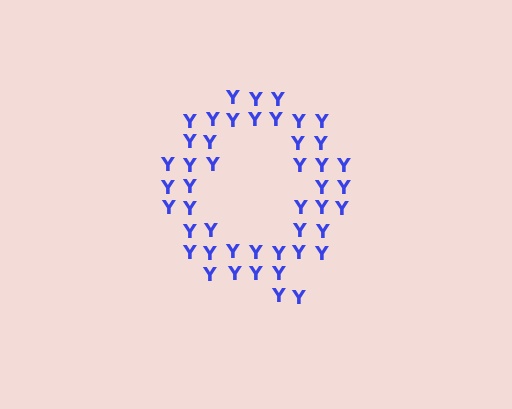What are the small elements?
The small elements are letter Y's.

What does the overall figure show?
The overall figure shows the letter Q.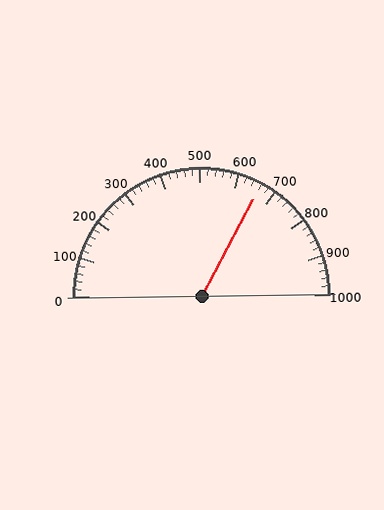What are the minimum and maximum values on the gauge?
The gauge ranges from 0 to 1000.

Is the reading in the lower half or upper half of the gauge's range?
The reading is in the upper half of the range (0 to 1000).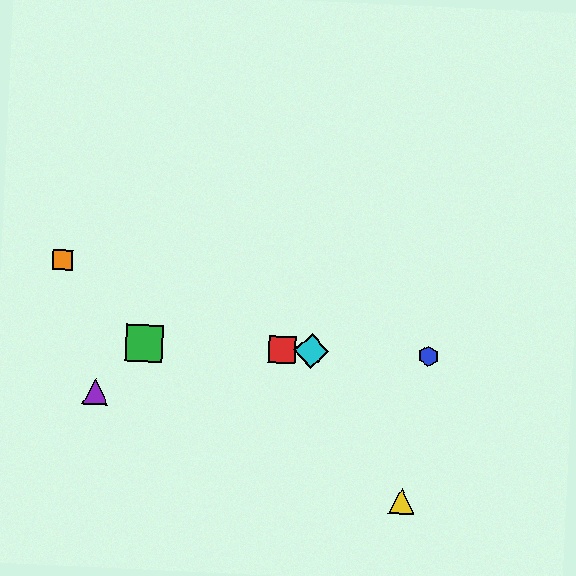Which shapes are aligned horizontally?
The red square, the blue hexagon, the green square, the cyan diamond are aligned horizontally.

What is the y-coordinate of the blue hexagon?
The blue hexagon is at y≈356.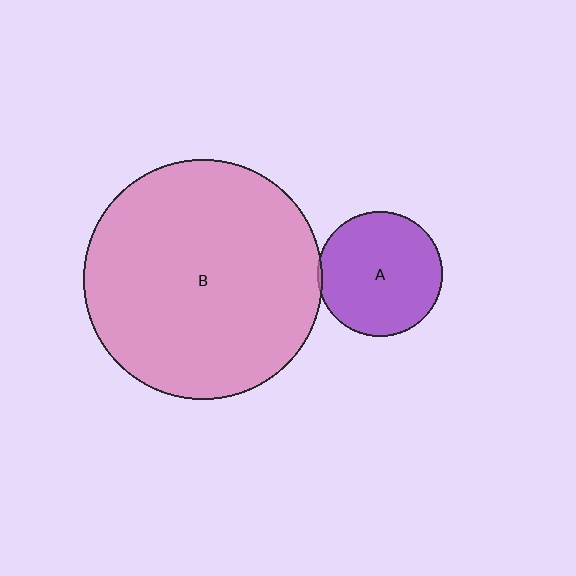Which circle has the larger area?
Circle B (pink).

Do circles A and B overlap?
Yes.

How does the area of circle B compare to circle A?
Approximately 3.7 times.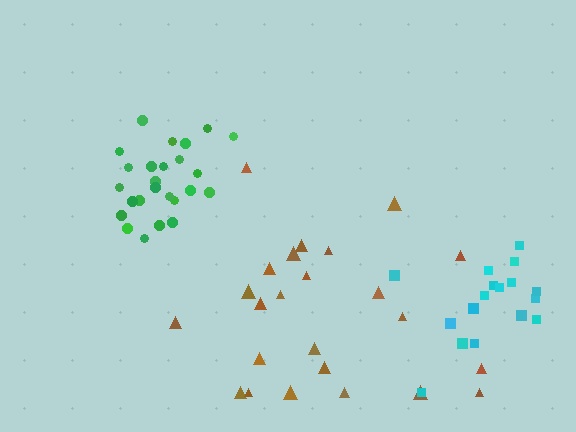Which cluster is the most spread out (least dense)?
Brown.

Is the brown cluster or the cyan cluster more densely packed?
Cyan.